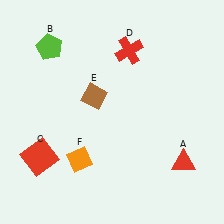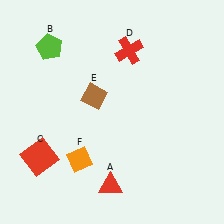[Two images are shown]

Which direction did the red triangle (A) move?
The red triangle (A) moved left.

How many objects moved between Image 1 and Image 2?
1 object moved between the two images.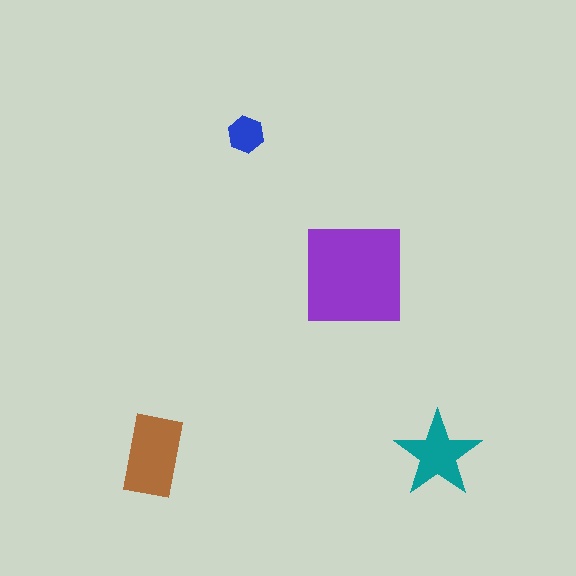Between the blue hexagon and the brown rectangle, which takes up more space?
The brown rectangle.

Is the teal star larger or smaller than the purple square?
Smaller.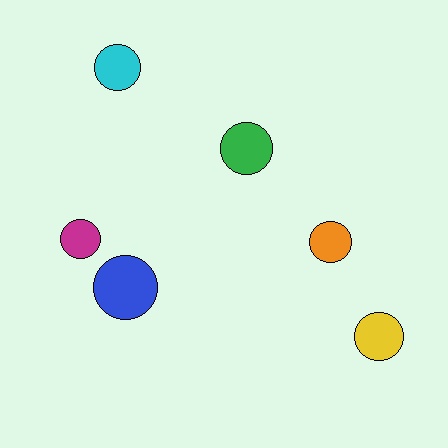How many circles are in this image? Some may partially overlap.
There are 6 circles.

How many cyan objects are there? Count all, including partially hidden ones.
There is 1 cyan object.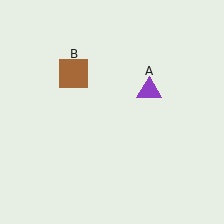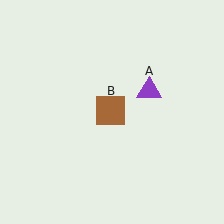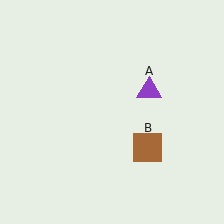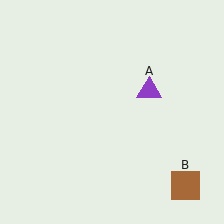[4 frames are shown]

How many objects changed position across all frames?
1 object changed position: brown square (object B).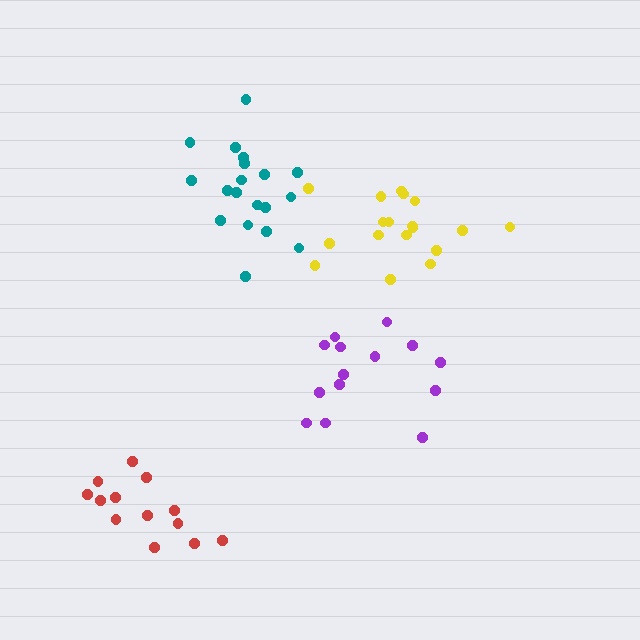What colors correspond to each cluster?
The clusters are colored: purple, yellow, red, teal.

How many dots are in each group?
Group 1: 14 dots, Group 2: 18 dots, Group 3: 13 dots, Group 4: 19 dots (64 total).